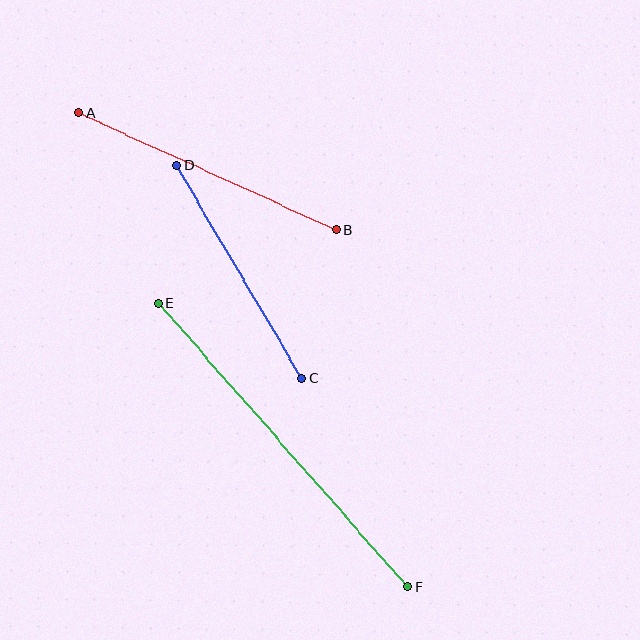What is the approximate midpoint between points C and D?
The midpoint is at approximately (239, 272) pixels.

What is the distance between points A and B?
The distance is approximately 283 pixels.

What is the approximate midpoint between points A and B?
The midpoint is at approximately (207, 171) pixels.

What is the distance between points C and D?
The distance is approximately 247 pixels.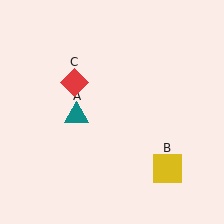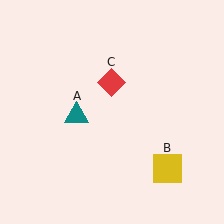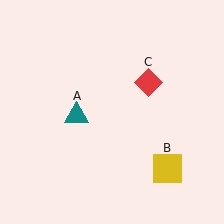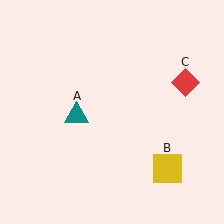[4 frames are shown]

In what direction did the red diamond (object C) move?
The red diamond (object C) moved right.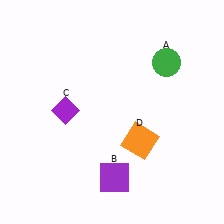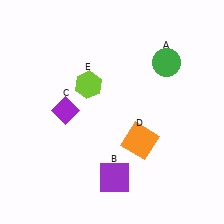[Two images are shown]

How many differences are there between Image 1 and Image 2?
There is 1 difference between the two images.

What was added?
A lime hexagon (E) was added in Image 2.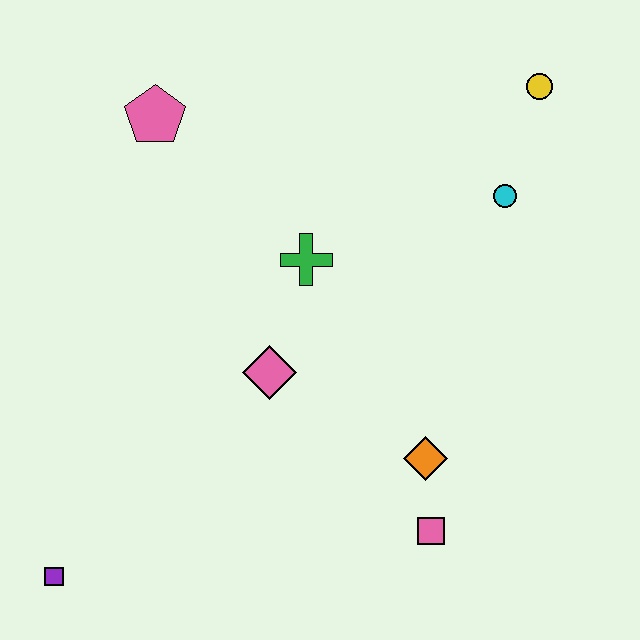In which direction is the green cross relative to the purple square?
The green cross is above the purple square.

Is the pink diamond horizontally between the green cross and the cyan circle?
No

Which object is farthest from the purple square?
The yellow circle is farthest from the purple square.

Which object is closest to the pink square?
The orange diamond is closest to the pink square.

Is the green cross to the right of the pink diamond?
Yes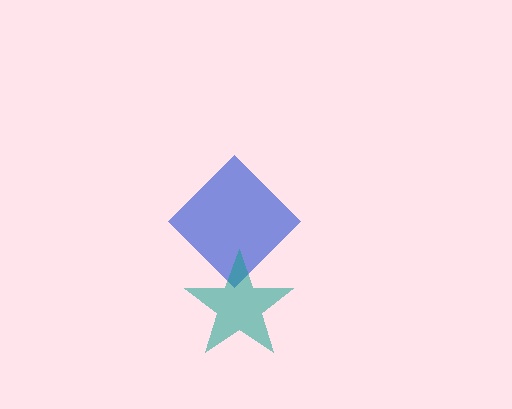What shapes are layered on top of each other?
The layered shapes are: a blue diamond, a teal star.